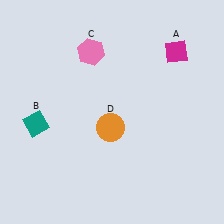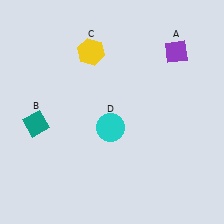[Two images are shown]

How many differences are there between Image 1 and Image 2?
There are 3 differences between the two images.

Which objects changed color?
A changed from magenta to purple. C changed from pink to yellow. D changed from orange to cyan.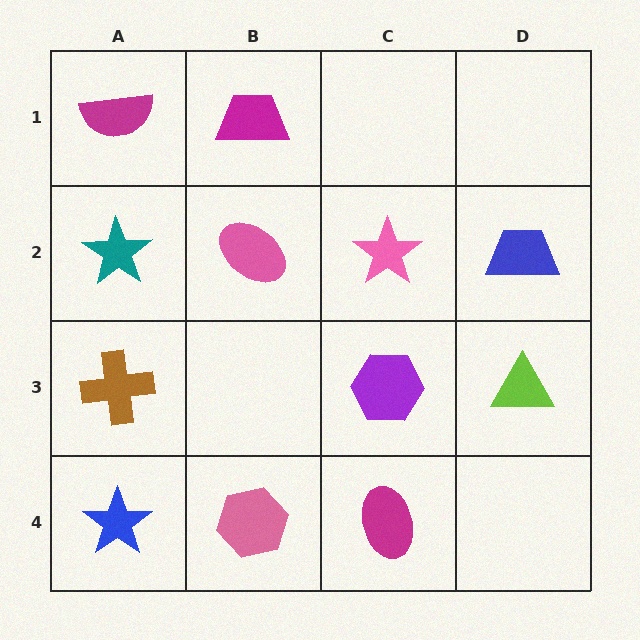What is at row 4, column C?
A magenta ellipse.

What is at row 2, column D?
A blue trapezoid.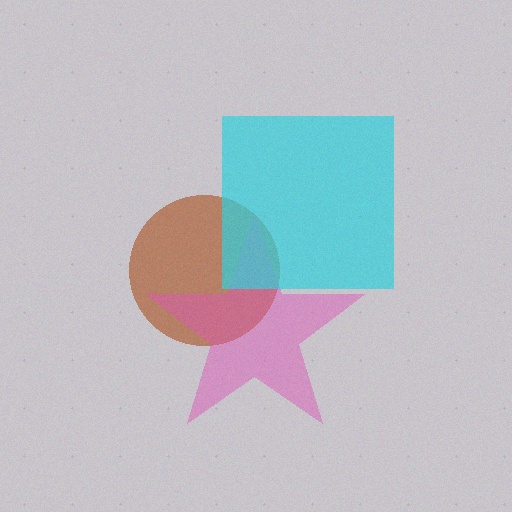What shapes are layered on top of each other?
The layered shapes are: a brown circle, a pink star, a cyan square.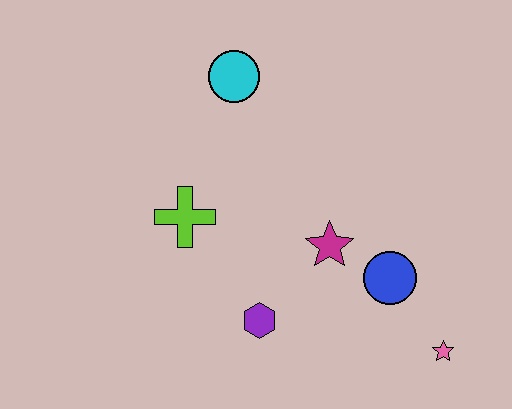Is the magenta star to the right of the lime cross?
Yes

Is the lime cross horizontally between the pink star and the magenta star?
No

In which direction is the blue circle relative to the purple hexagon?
The blue circle is to the right of the purple hexagon.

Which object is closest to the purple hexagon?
The magenta star is closest to the purple hexagon.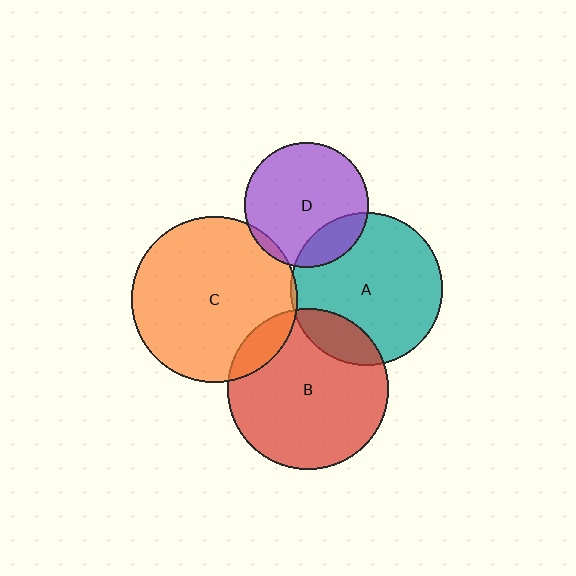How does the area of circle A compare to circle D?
Approximately 1.5 times.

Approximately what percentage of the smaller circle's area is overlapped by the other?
Approximately 20%.